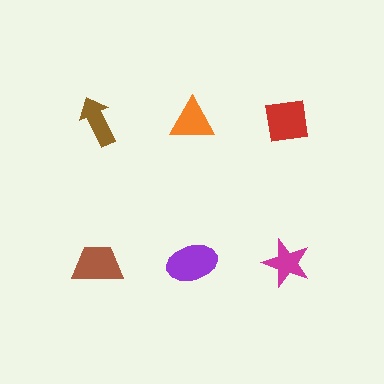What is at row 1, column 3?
A red square.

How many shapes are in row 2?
3 shapes.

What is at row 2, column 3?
A magenta star.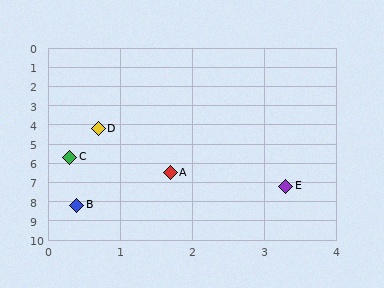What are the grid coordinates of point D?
Point D is at approximately (0.7, 4.2).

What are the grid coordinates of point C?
Point C is at approximately (0.3, 5.7).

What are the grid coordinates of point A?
Point A is at approximately (1.7, 6.5).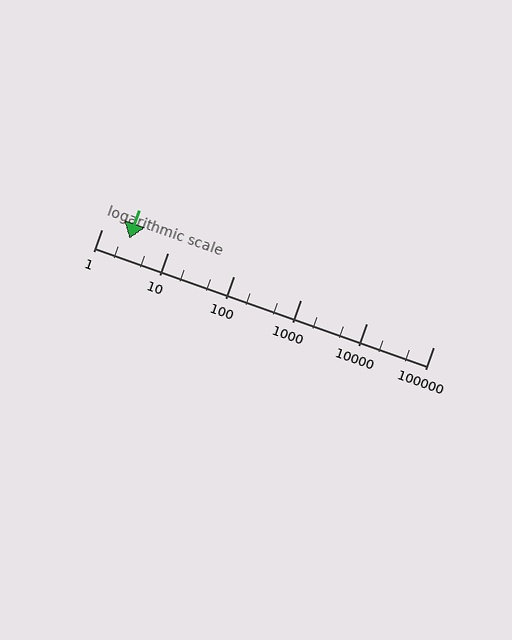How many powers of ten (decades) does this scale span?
The scale spans 5 decades, from 1 to 100000.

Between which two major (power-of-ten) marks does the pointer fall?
The pointer is between 1 and 10.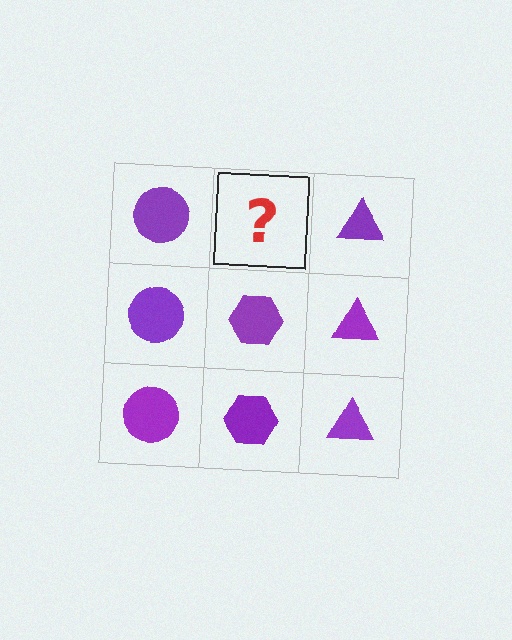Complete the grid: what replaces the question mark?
The question mark should be replaced with a purple hexagon.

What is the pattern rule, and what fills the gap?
The rule is that each column has a consistent shape. The gap should be filled with a purple hexagon.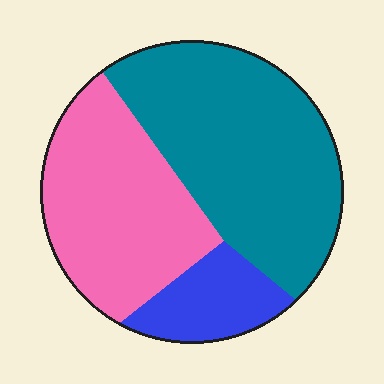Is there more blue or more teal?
Teal.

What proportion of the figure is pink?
Pink takes up between a third and a half of the figure.